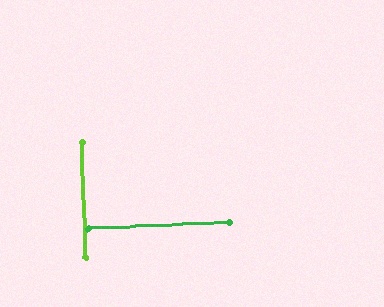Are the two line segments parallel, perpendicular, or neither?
Perpendicular — they meet at approximately 89°.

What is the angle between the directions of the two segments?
Approximately 89 degrees.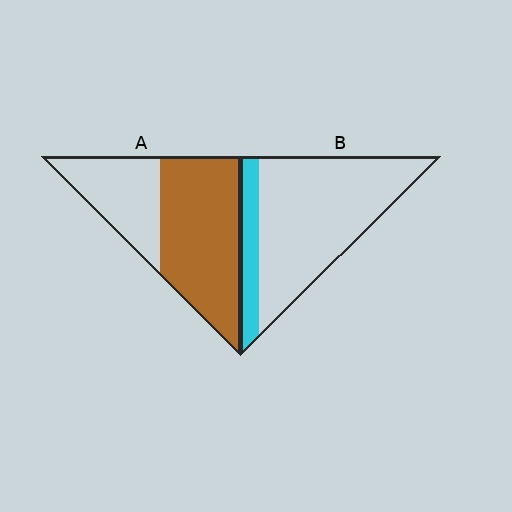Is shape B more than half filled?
No.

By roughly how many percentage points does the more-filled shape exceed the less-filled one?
By roughly 45 percentage points (A over B).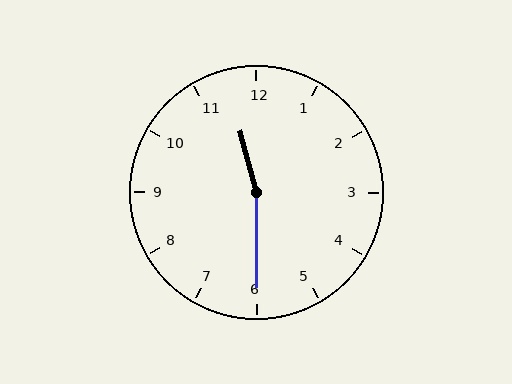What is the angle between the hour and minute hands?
Approximately 165 degrees.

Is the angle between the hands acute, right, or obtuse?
It is obtuse.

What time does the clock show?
11:30.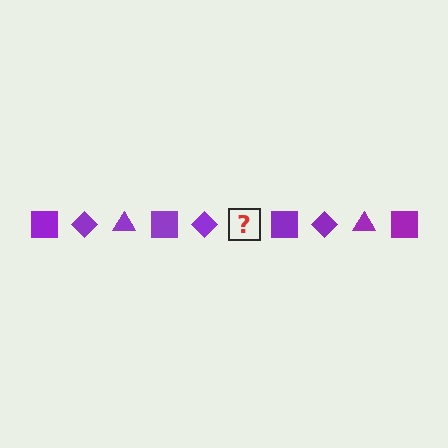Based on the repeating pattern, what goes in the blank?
The blank should be a purple triangle.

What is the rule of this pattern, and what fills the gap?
The rule is that the pattern cycles through square, diamond, triangle shapes in purple. The gap should be filled with a purple triangle.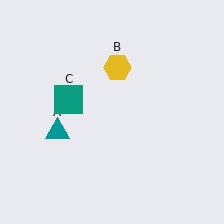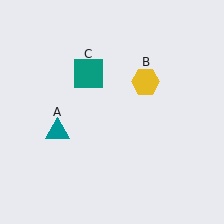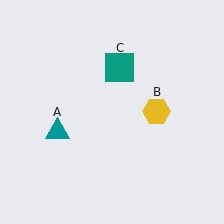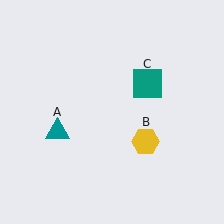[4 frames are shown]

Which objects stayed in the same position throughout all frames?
Teal triangle (object A) remained stationary.